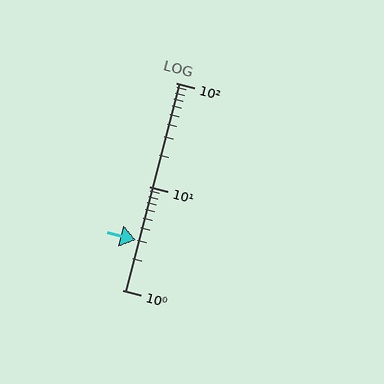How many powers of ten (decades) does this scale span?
The scale spans 2 decades, from 1 to 100.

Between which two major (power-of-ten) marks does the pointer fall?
The pointer is between 1 and 10.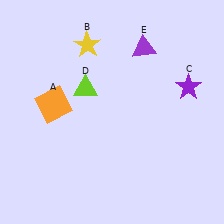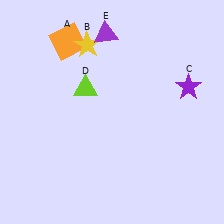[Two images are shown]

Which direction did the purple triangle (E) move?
The purple triangle (E) moved left.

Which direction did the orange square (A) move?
The orange square (A) moved up.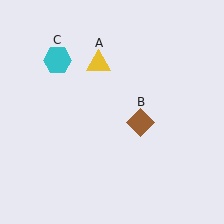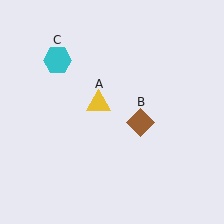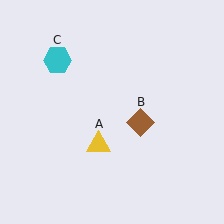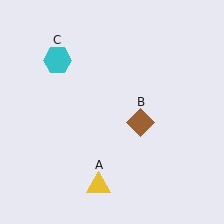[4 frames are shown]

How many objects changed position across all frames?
1 object changed position: yellow triangle (object A).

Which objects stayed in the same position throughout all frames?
Brown diamond (object B) and cyan hexagon (object C) remained stationary.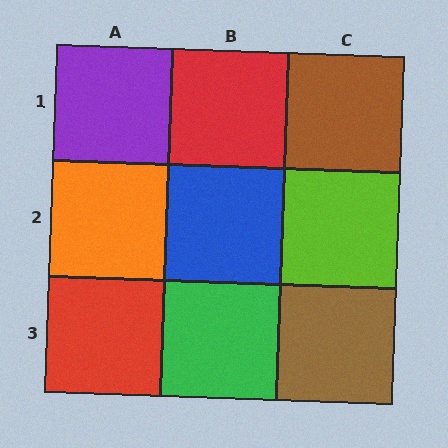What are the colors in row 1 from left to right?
Purple, red, brown.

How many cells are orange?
1 cell is orange.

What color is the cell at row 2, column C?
Lime.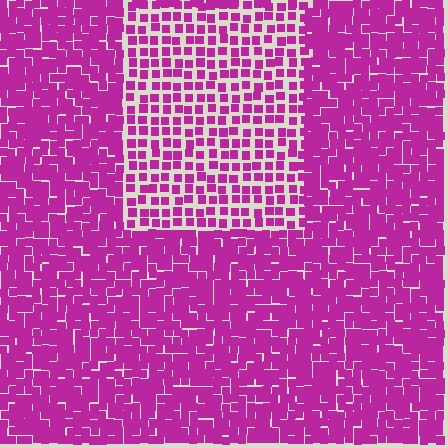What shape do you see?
I see a rectangle.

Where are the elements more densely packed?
The elements are more densely packed outside the rectangle boundary.